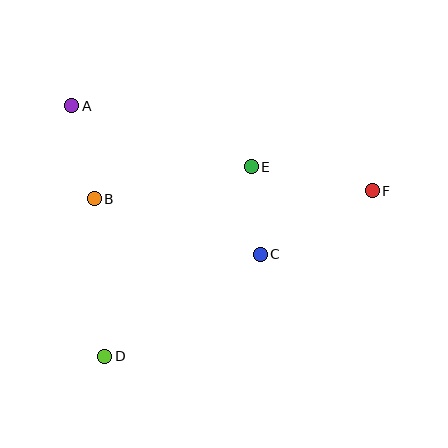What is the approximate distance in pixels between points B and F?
The distance between B and F is approximately 278 pixels.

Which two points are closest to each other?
Points C and E are closest to each other.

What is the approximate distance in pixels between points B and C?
The distance between B and C is approximately 175 pixels.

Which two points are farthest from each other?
Points D and F are farthest from each other.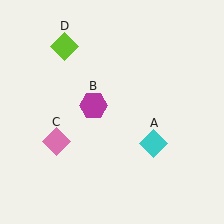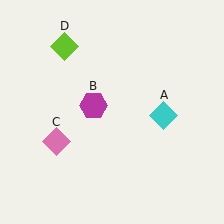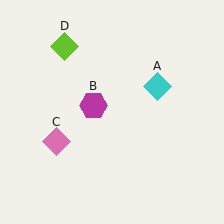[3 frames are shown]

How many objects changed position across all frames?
1 object changed position: cyan diamond (object A).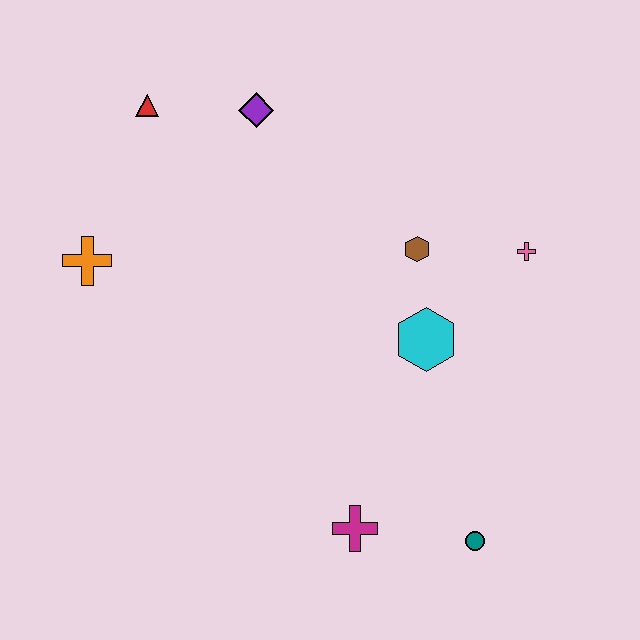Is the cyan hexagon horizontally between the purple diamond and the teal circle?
Yes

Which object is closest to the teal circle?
The magenta cross is closest to the teal circle.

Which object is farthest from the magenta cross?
The red triangle is farthest from the magenta cross.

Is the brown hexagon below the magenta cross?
No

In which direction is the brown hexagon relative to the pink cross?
The brown hexagon is to the left of the pink cross.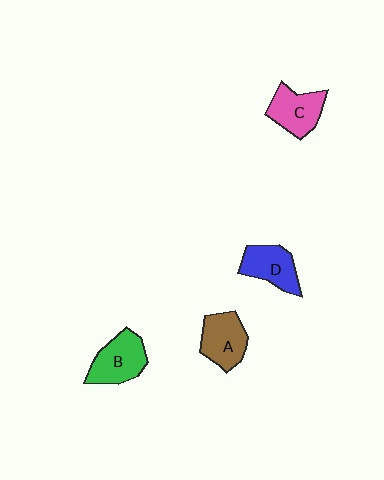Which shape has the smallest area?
Shape D (blue).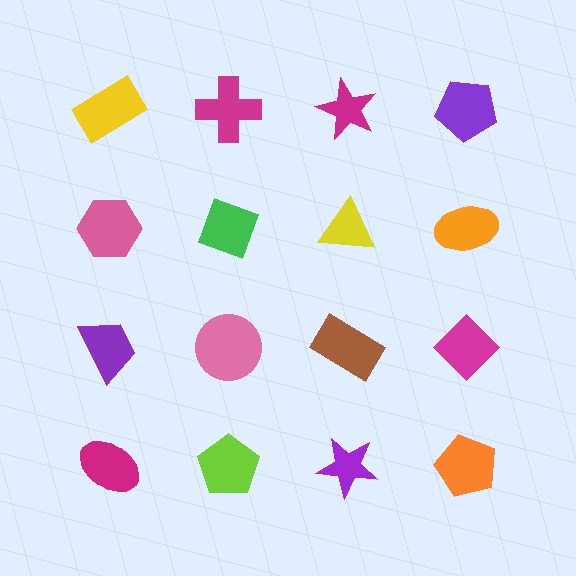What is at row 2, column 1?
A pink hexagon.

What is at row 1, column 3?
A magenta star.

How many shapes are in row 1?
4 shapes.